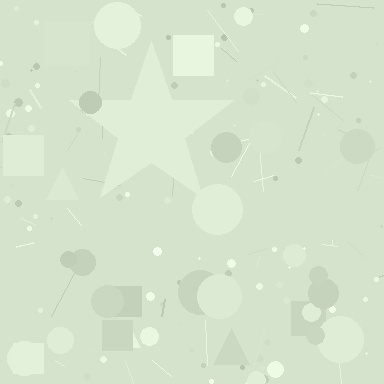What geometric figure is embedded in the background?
A star is embedded in the background.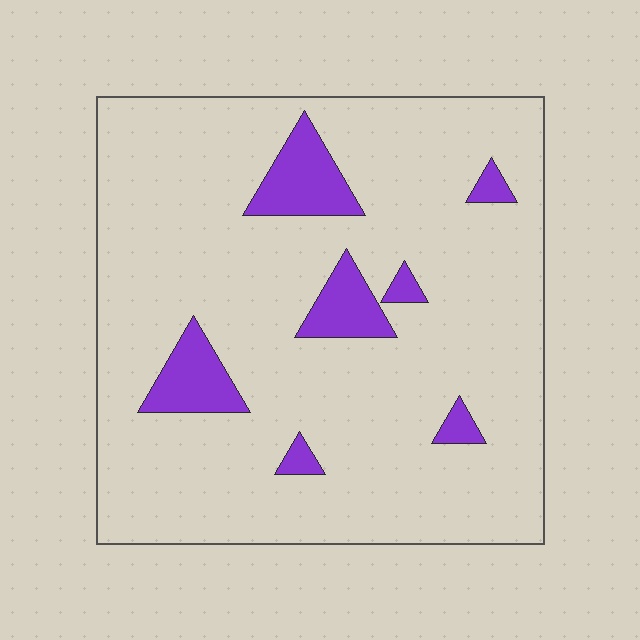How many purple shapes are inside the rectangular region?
7.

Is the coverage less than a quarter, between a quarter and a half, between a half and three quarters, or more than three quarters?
Less than a quarter.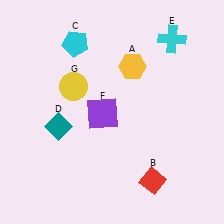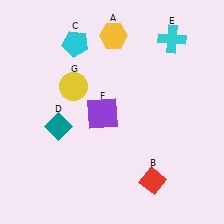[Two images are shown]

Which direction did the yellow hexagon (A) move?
The yellow hexagon (A) moved up.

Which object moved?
The yellow hexagon (A) moved up.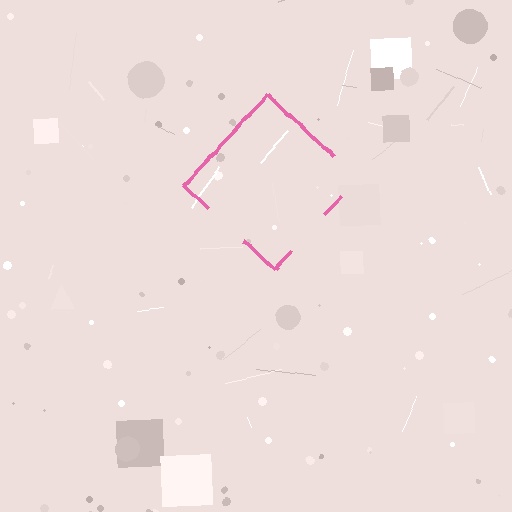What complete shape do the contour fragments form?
The contour fragments form a diamond.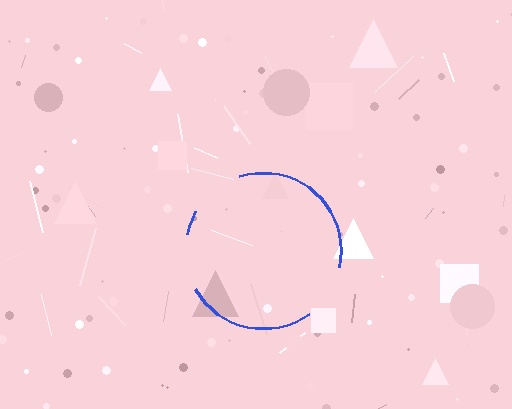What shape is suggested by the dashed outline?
The dashed outline suggests a circle.